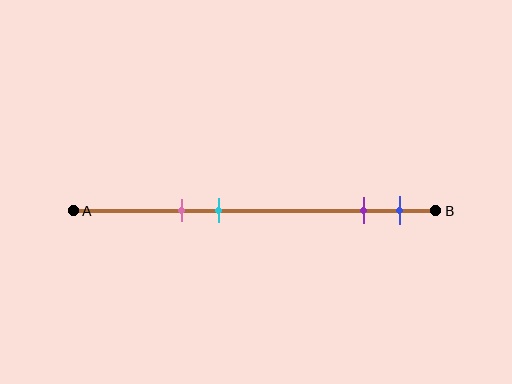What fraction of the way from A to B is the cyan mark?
The cyan mark is approximately 40% (0.4) of the way from A to B.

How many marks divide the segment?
There are 4 marks dividing the segment.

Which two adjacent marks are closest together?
The purple and blue marks are the closest adjacent pair.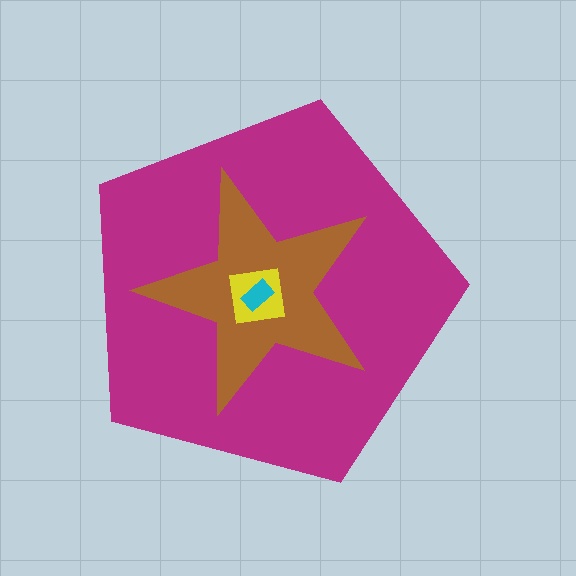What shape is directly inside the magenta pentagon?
The brown star.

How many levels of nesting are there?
4.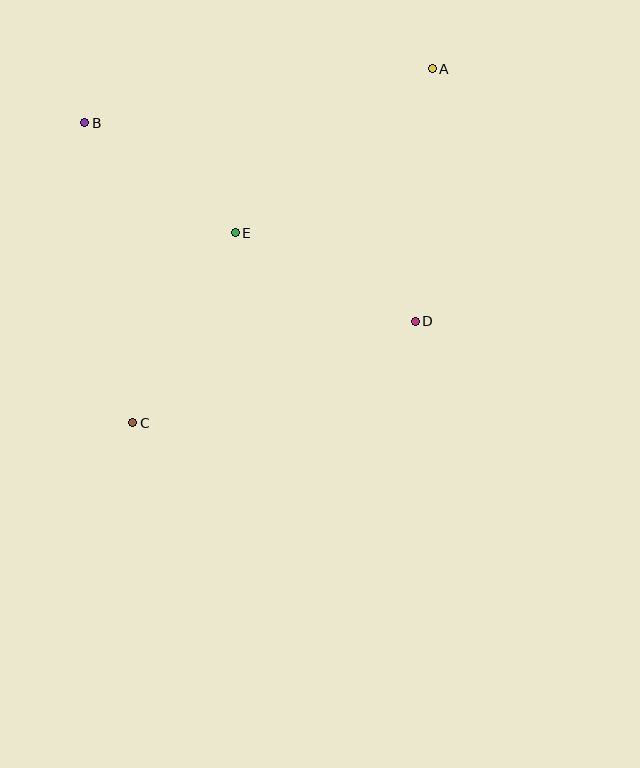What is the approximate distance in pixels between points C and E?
The distance between C and E is approximately 216 pixels.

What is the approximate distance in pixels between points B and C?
The distance between B and C is approximately 304 pixels.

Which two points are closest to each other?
Points B and E are closest to each other.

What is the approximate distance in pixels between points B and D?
The distance between B and D is approximately 386 pixels.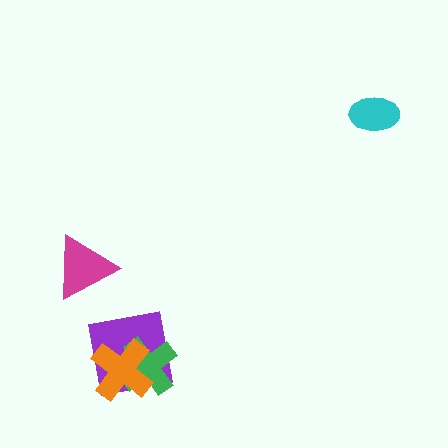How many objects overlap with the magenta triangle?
0 objects overlap with the magenta triangle.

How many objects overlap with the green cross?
2 objects overlap with the green cross.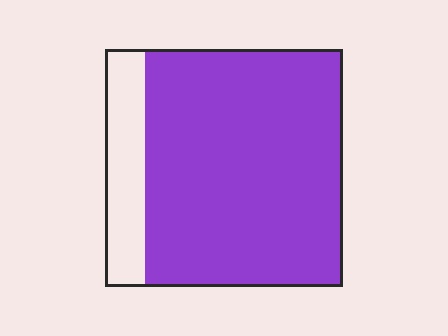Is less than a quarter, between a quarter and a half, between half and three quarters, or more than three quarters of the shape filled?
More than three quarters.